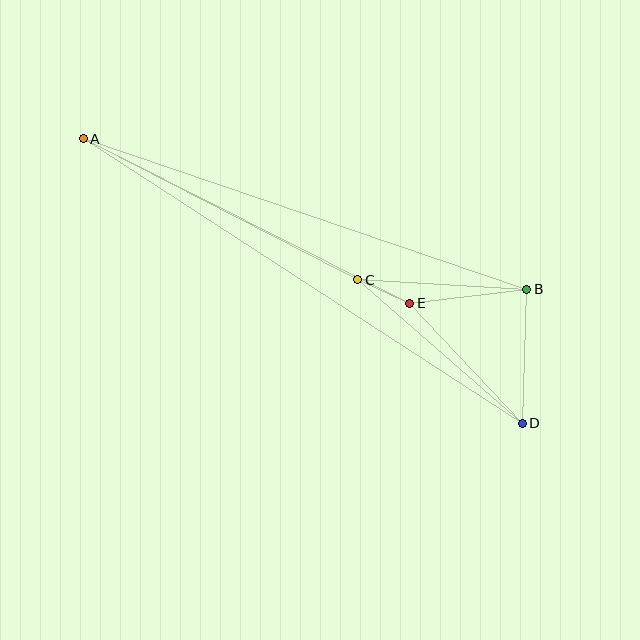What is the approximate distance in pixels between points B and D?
The distance between B and D is approximately 134 pixels.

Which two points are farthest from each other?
Points A and D are farthest from each other.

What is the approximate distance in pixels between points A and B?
The distance between A and B is approximately 468 pixels.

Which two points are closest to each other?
Points C and E are closest to each other.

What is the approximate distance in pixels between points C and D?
The distance between C and D is approximately 218 pixels.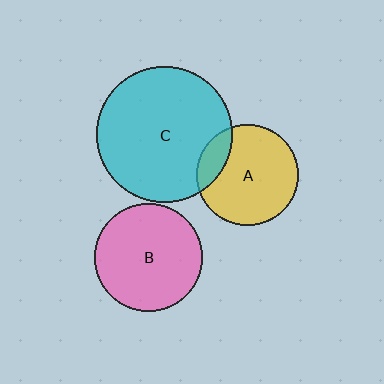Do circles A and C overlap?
Yes.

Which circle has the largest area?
Circle C (cyan).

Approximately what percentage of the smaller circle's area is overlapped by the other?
Approximately 15%.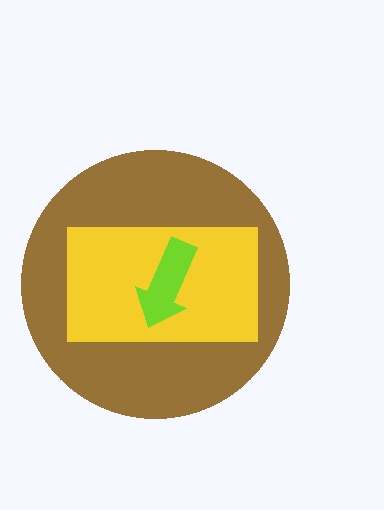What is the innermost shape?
The lime arrow.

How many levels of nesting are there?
3.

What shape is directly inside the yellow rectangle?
The lime arrow.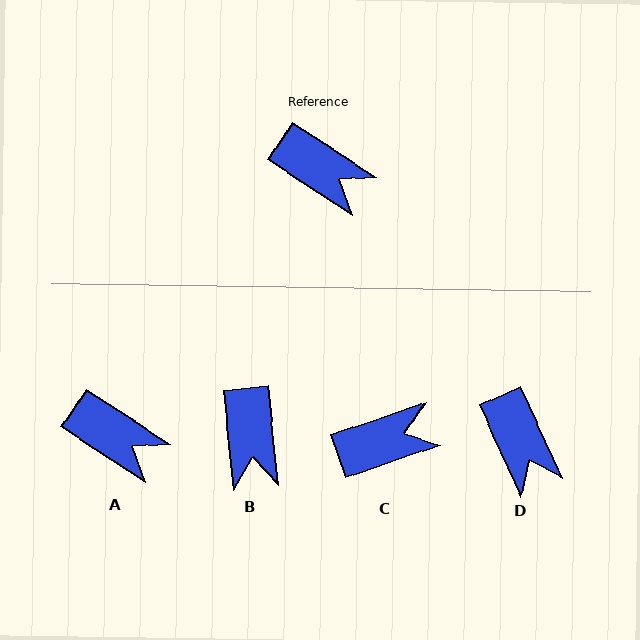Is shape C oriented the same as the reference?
No, it is off by about 52 degrees.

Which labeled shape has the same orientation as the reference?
A.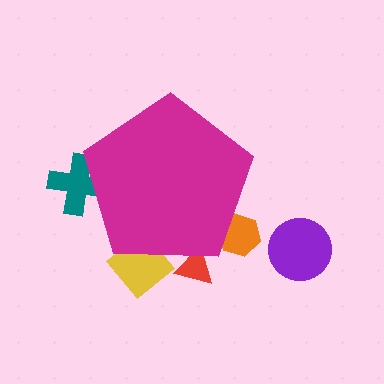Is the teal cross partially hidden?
Yes, the teal cross is partially hidden behind the magenta pentagon.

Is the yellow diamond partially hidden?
Yes, the yellow diamond is partially hidden behind the magenta pentagon.